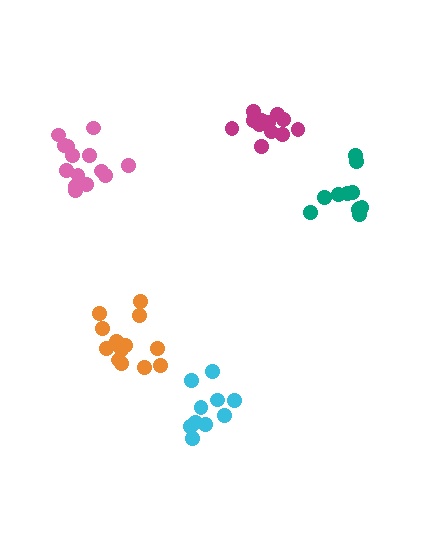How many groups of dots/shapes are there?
There are 5 groups.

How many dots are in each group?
Group 1: 13 dots, Group 2: 10 dots, Group 3: 11 dots, Group 4: 13 dots, Group 5: 14 dots (61 total).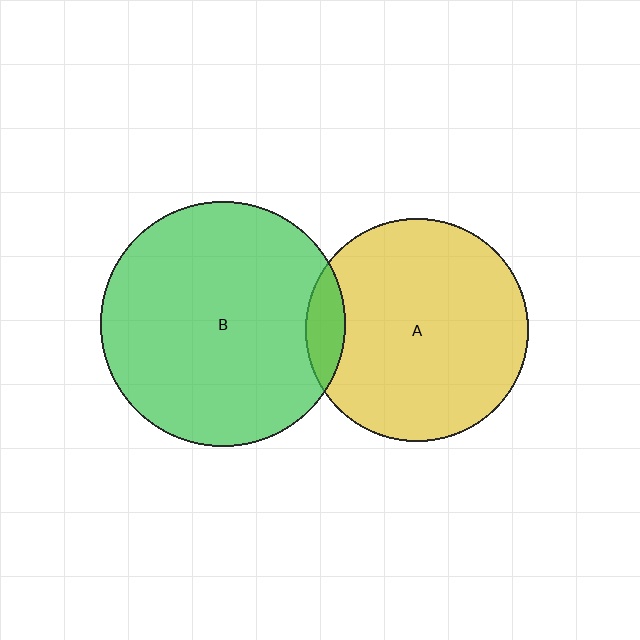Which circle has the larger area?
Circle B (green).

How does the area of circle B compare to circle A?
Approximately 1.2 times.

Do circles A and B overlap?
Yes.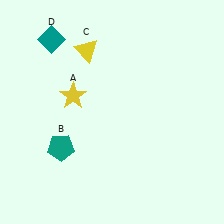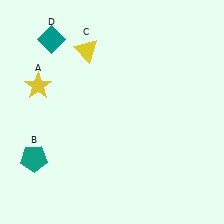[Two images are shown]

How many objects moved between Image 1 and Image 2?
2 objects moved between the two images.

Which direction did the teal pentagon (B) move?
The teal pentagon (B) moved left.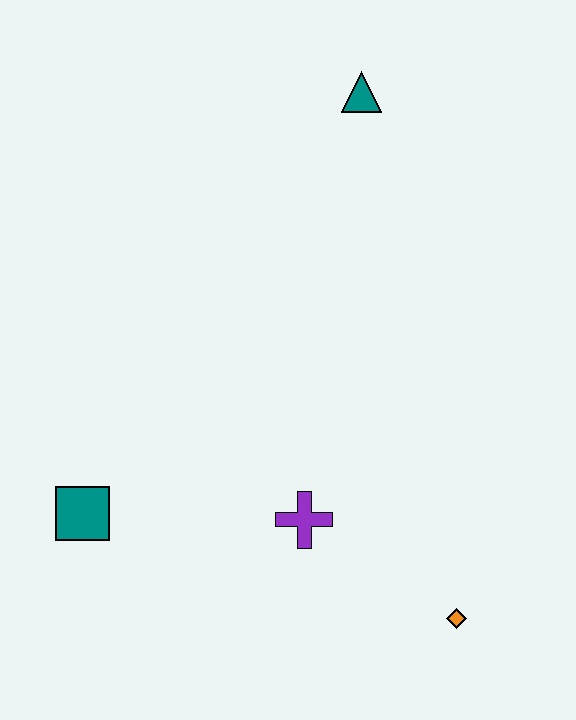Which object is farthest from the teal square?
The teal triangle is farthest from the teal square.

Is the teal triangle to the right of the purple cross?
Yes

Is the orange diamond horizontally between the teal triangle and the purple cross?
No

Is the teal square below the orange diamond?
No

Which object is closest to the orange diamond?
The purple cross is closest to the orange diamond.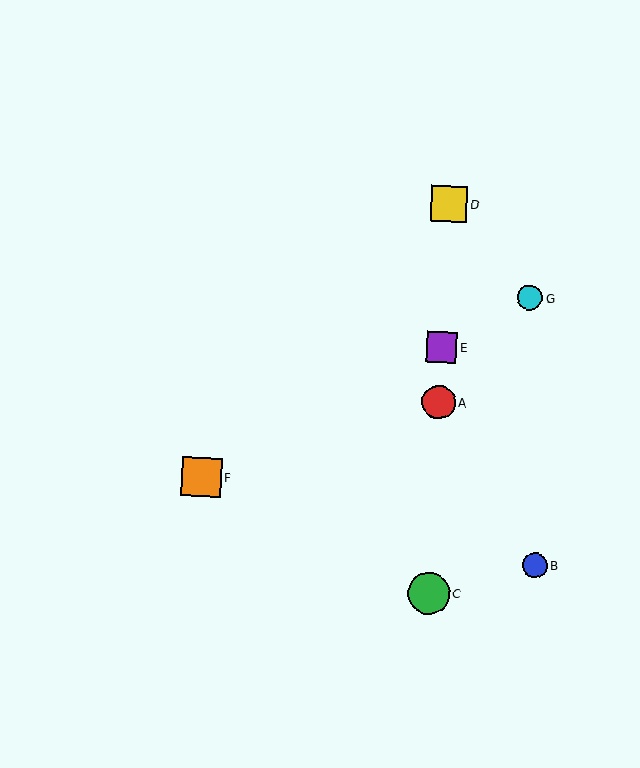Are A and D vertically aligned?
Yes, both are at x≈439.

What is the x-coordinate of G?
Object G is at x≈530.